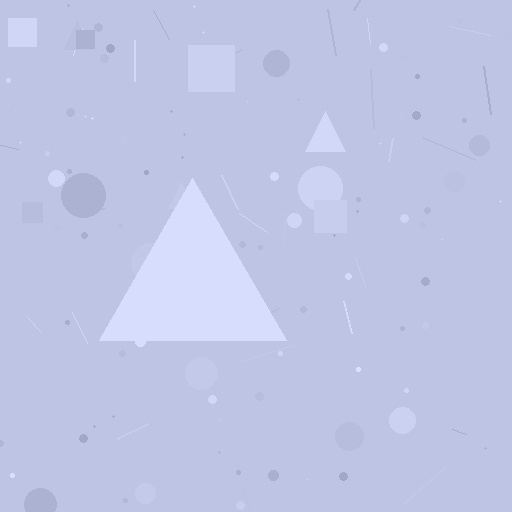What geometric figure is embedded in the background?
A triangle is embedded in the background.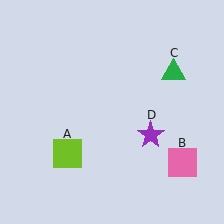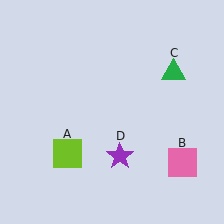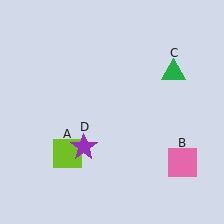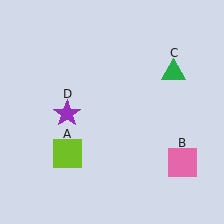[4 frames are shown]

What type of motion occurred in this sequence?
The purple star (object D) rotated clockwise around the center of the scene.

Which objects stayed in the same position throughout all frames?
Lime square (object A) and pink square (object B) and green triangle (object C) remained stationary.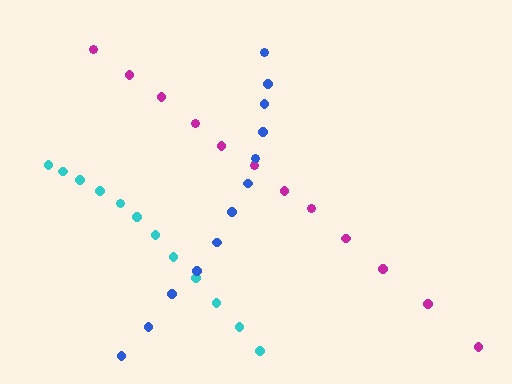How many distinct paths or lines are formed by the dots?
There are 3 distinct paths.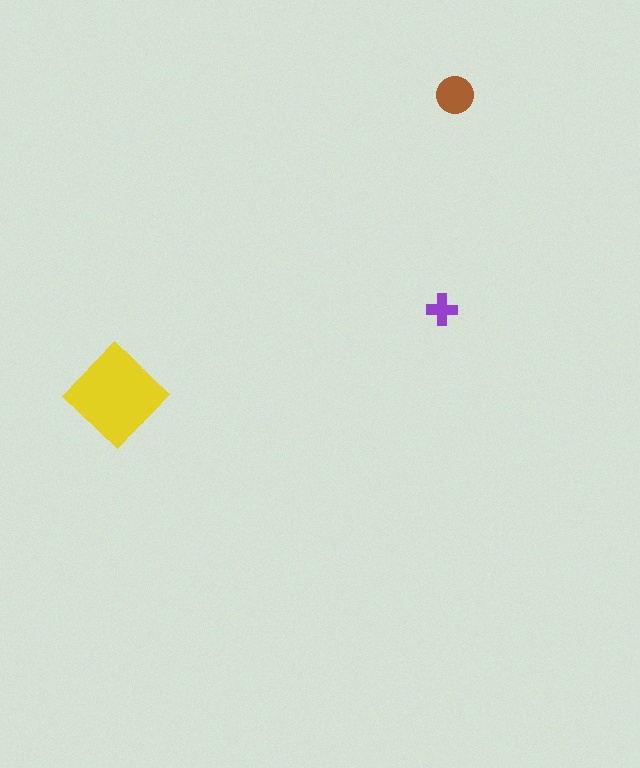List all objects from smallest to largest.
The purple cross, the brown circle, the yellow diamond.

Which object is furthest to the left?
The yellow diamond is leftmost.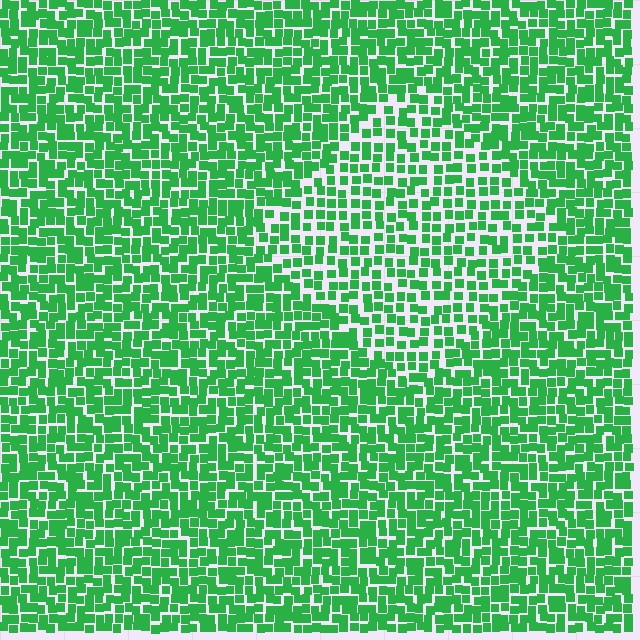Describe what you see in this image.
The image contains small green elements arranged at two different densities. A diamond-shaped region is visible where the elements are less densely packed than the surrounding area.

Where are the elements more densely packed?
The elements are more densely packed outside the diamond boundary.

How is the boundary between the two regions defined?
The boundary is defined by a change in element density (approximately 1.5x ratio). All elements are the same color, size, and shape.